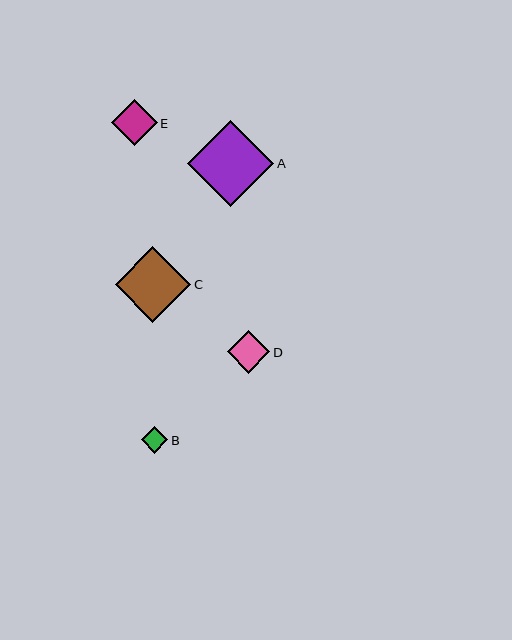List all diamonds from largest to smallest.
From largest to smallest: A, C, E, D, B.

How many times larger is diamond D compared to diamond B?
Diamond D is approximately 1.6 times the size of diamond B.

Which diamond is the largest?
Diamond A is the largest with a size of approximately 86 pixels.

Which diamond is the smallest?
Diamond B is the smallest with a size of approximately 27 pixels.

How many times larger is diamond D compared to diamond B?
Diamond D is approximately 1.6 times the size of diamond B.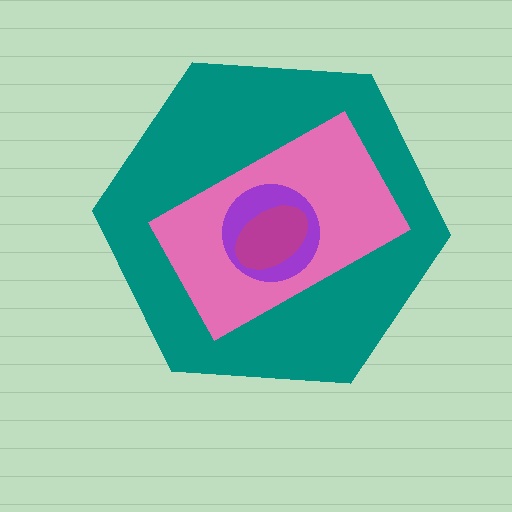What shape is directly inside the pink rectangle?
The purple circle.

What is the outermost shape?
The teal hexagon.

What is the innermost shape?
The magenta ellipse.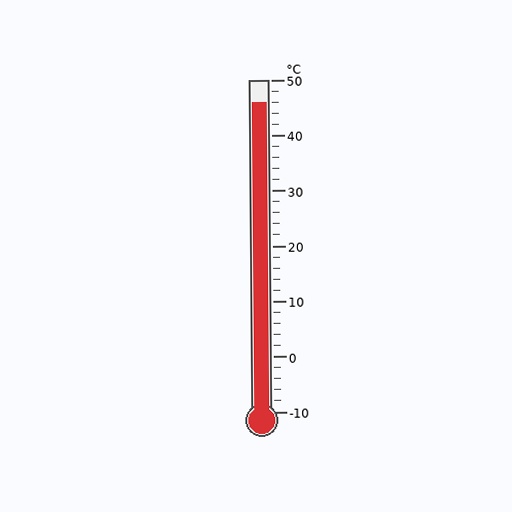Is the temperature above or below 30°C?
The temperature is above 30°C.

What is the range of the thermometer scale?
The thermometer scale ranges from -10°C to 50°C.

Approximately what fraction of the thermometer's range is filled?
The thermometer is filled to approximately 95% of its range.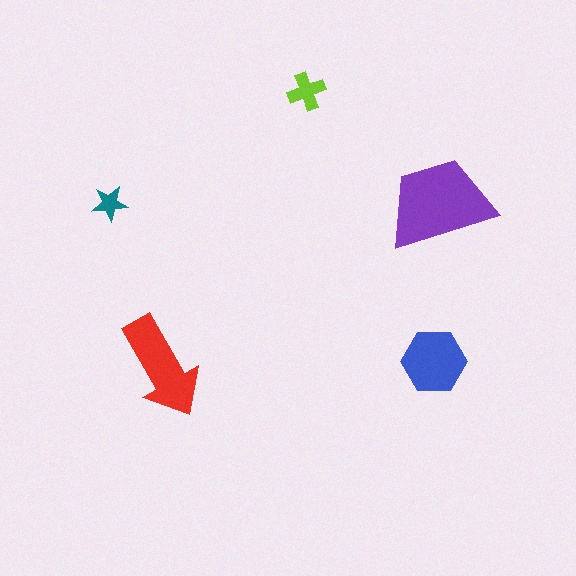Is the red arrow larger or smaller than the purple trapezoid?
Smaller.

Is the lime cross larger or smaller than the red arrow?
Smaller.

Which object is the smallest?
The teal star.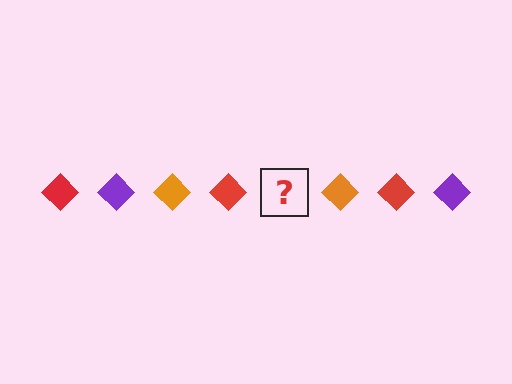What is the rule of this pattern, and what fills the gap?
The rule is that the pattern cycles through red, purple, orange diamonds. The gap should be filled with a purple diamond.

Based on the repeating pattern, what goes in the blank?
The blank should be a purple diamond.